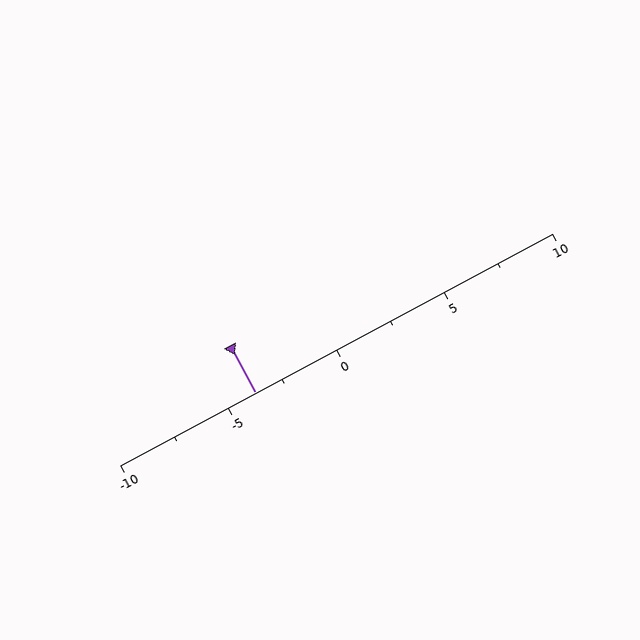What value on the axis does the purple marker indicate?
The marker indicates approximately -3.8.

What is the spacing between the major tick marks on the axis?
The major ticks are spaced 5 apart.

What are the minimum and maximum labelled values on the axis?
The axis runs from -10 to 10.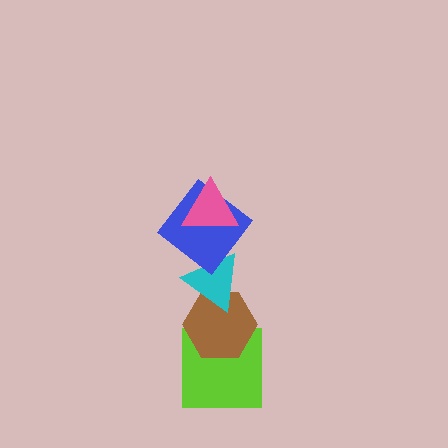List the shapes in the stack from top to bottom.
From top to bottom: the pink triangle, the blue diamond, the cyan triangle, the brown hexagon, the lime square.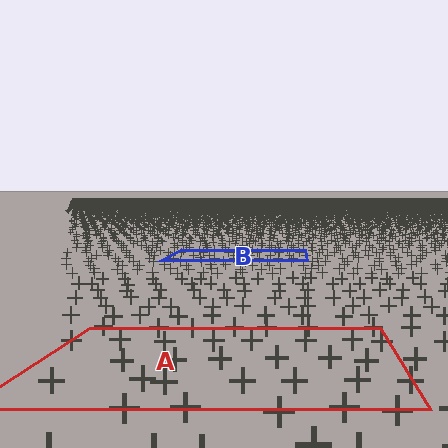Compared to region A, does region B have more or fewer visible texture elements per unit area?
Region B has more texture elements per unit area — they are packed more densely because it is farther away.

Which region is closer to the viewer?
Region A is closer. The texture elements there are larger and more spread out.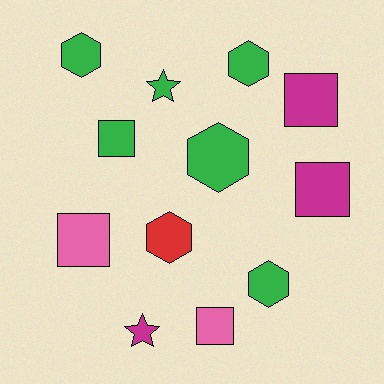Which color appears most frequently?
Green, with 6 objects.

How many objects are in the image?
There are 12 objects.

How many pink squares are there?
There are 2 pink squares.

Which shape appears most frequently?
Square, with 5 objects.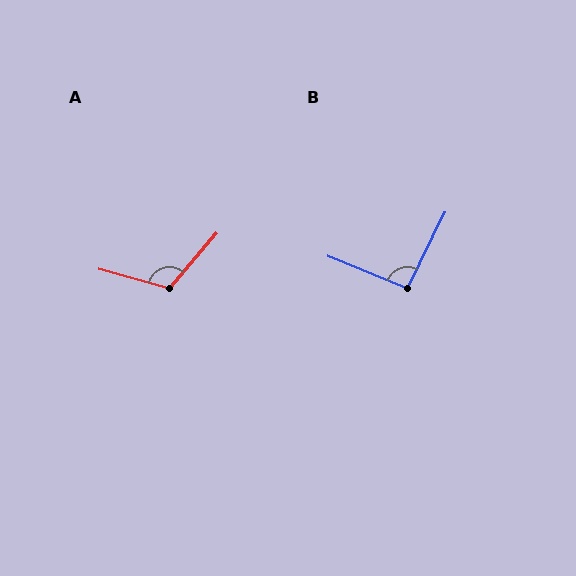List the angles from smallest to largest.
B (94°), A (115°).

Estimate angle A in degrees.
Approximately 115 degrees.